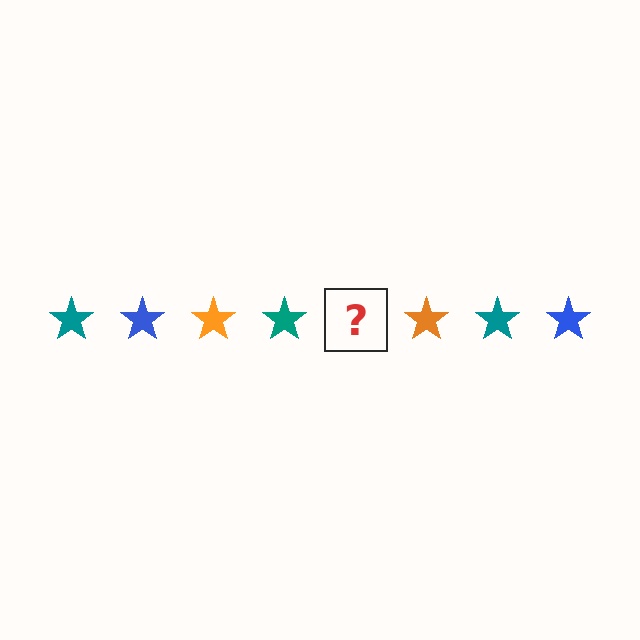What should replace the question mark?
The question mark should be replaced with a blue star.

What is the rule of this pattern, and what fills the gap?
The rule is that the pattern cycles through teal, blue, orange stars. The gap should be filled with a blue star.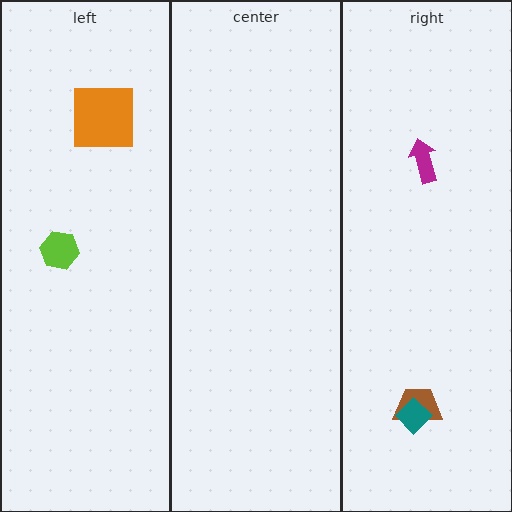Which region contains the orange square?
The left region.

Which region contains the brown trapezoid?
The right region.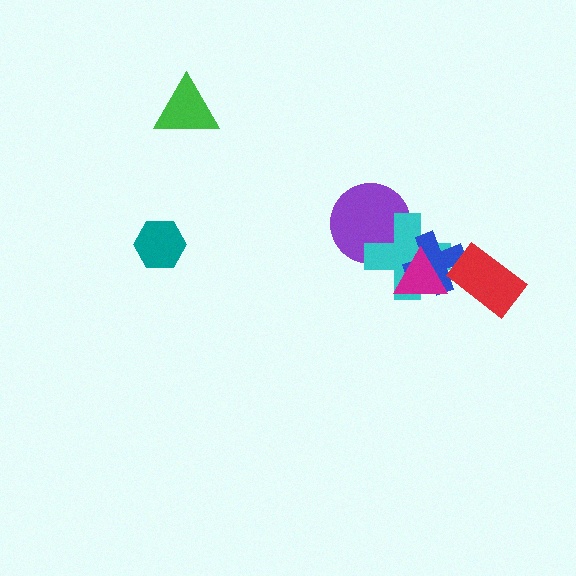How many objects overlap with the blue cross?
3 objects overlap with the blue cross.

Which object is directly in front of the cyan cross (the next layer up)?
The blue cross is directly in front of the cyan cross.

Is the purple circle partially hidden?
Yes, it is partially covered by another shape.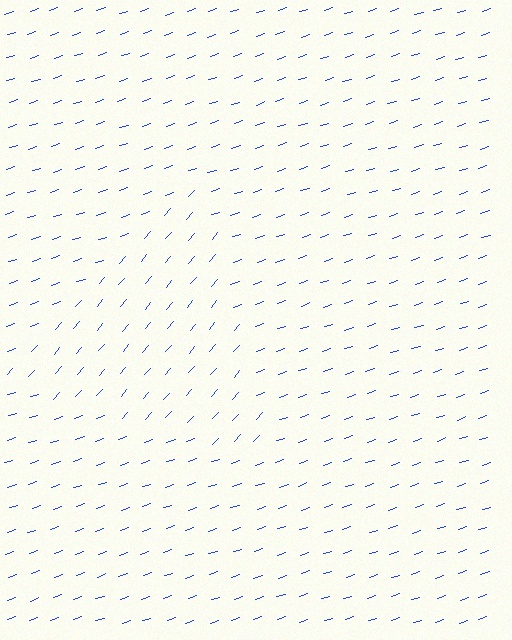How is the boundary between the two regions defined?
The boundary is defined purely by a change in line orientation (approximately 30 degrees difference). All lines are the same color and thickness.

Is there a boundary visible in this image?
Yes, there is a texture boundary formed by a change in line orientation.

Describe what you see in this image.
The image is filled with small blue line segments. A triangle region in the image has lines oriented differently from the surrounding lines, creating a visible texture boundary.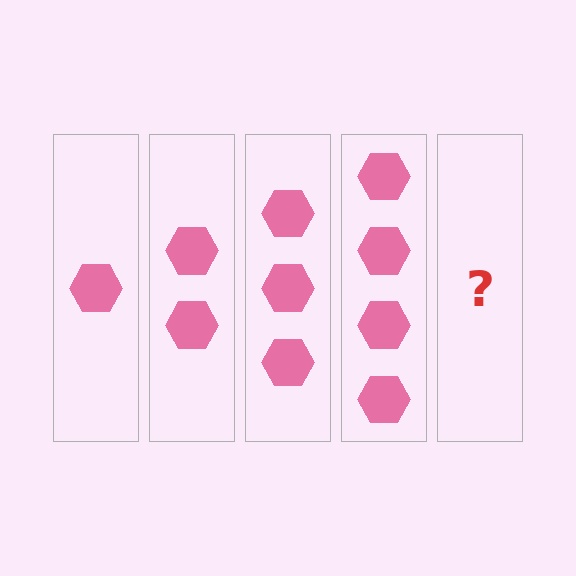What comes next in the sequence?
The next element should be 5 hexagons.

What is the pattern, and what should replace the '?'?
The pattern is that each step adds one more hexagon. The '?' should be 5 hexagons.